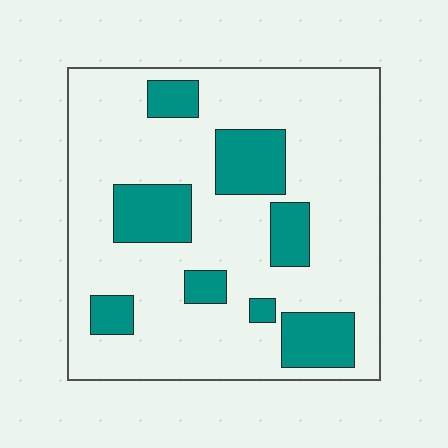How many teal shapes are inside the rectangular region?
8.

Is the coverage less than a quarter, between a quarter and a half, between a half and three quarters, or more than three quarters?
Less than a quarter.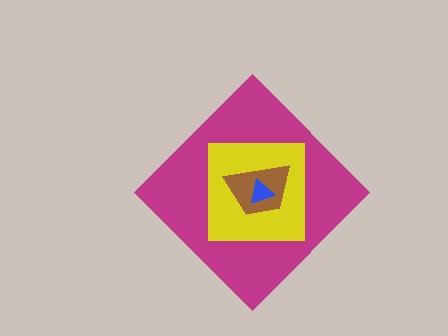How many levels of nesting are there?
4.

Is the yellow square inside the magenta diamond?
Yes.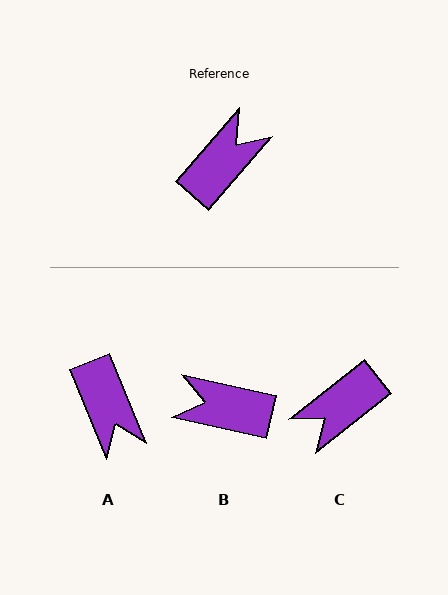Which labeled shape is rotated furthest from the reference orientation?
C, about 169 degrees away.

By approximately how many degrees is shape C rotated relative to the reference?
Approximately 169 degrees counter-clockwise.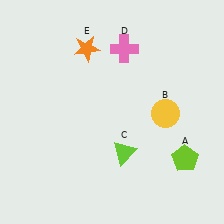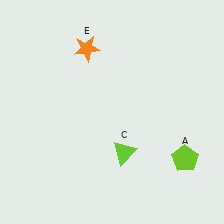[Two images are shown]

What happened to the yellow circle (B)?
The yellow circle (B) was removed in Image 2. It was in the bottom-right area of Image 1.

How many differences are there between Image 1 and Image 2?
There are 2 differences between the two images.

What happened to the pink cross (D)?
The pink cross (D) was removed in Image 2. It was in the top-right area of Image 1.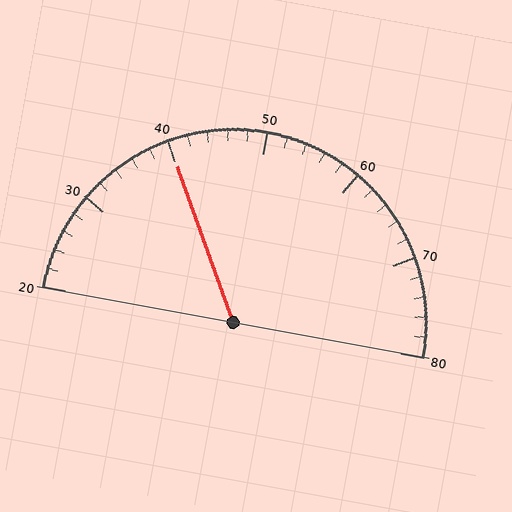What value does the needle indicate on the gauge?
The needle indicates approximately 40.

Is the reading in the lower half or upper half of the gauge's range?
The reading is in the lower half of the range (20 to 80).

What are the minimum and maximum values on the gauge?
The gauge ranges from 20 to 80.